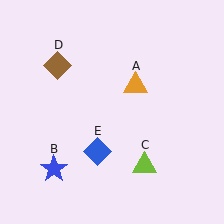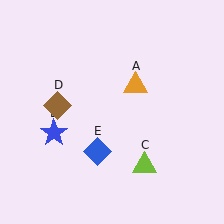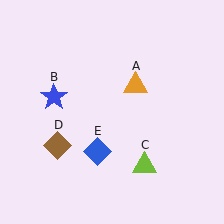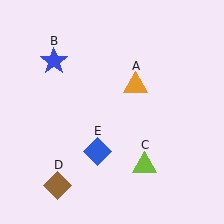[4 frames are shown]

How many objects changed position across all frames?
2 objects changed position: blue star (object B), brown diamond (object D).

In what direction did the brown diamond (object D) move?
The brown diamond (object D) moved down.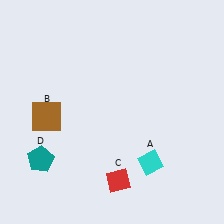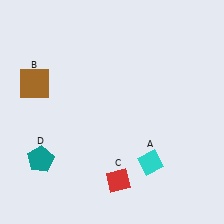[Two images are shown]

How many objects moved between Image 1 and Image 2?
1 object moved between the two images.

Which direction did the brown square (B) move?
The brown square (B) moved up.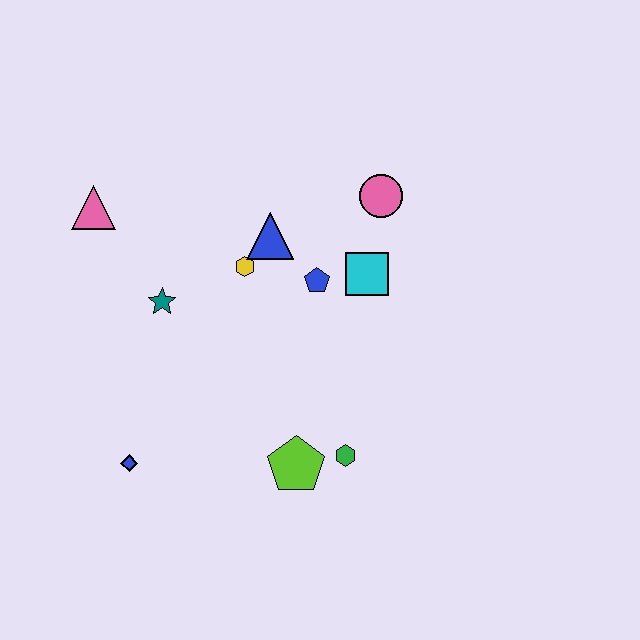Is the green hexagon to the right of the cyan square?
No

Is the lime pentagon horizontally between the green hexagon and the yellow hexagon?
Yes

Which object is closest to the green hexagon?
The lime pentagon is closest to the green hexagon.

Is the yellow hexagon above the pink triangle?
No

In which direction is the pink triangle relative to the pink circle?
The pink triangle is to the left of the pink circle.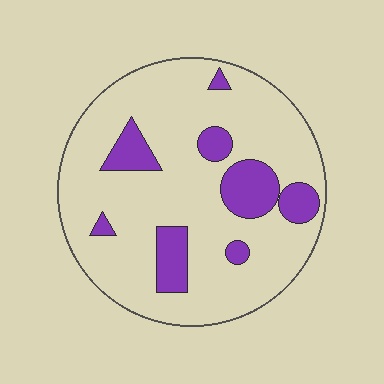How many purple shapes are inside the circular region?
8.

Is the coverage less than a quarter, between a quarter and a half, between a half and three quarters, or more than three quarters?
Less than a quarter.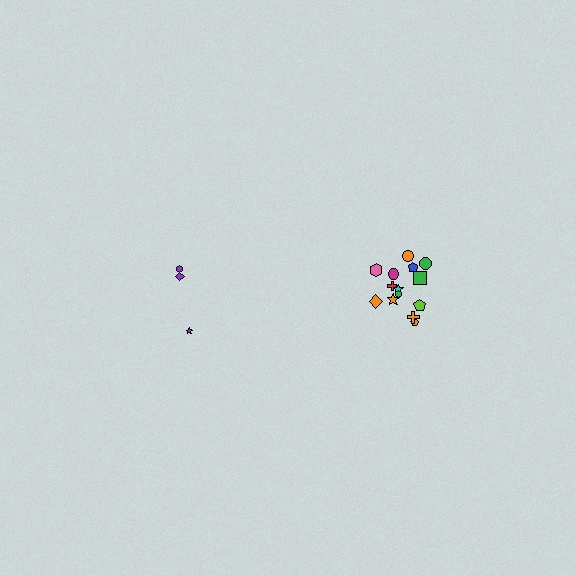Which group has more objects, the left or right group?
The right group.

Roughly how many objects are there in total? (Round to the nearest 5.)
Roughly 20 objects in total.